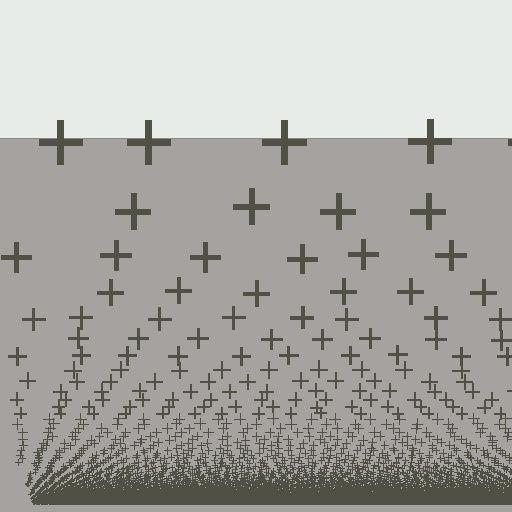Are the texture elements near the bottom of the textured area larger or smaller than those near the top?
Smaller. The gradient is inverted — elements near the bottom are smaller and denser.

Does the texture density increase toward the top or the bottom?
Density increases toward the bottom.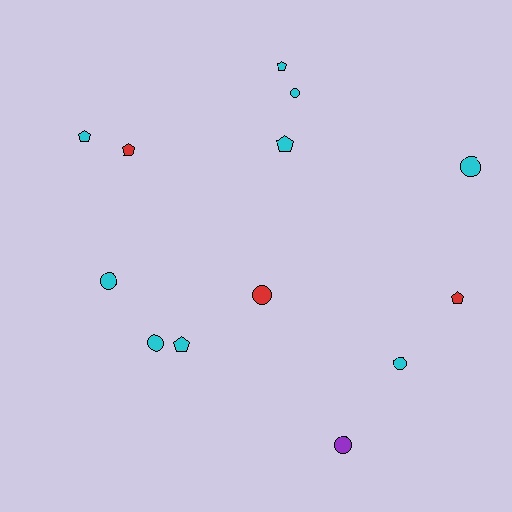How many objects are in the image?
There are 13 objects.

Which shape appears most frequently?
Circle, with 7 objects.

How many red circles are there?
There is 1 red circle.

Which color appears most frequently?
Cyan, with 9 objects.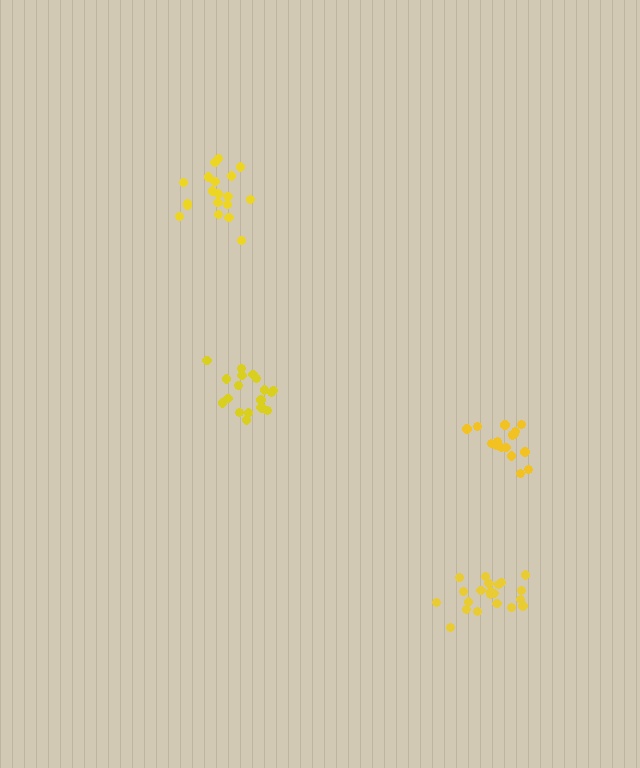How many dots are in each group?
Group 1: 19 dots, Group 2: 21 dots, Group 3: 20 dots, Group 4: 17 dots (77 total).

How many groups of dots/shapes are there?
There are 4 groups.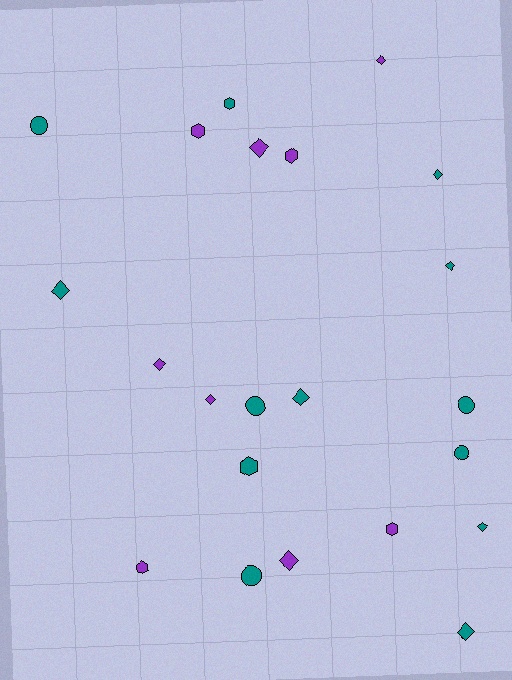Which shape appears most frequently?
Diamond, with 11 objects.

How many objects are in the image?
There are 22 objects.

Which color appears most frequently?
Teal, with 13 objects.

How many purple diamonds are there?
There are 5 purple diamonds.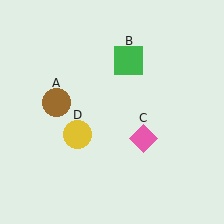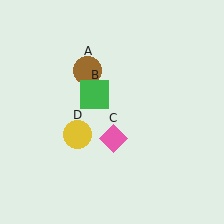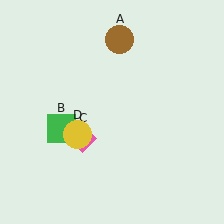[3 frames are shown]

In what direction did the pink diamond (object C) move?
The pink diamond (object C) moved left.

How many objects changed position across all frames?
3 objects changed position: brown circle (object A), green square (object B), pink diamond (object C).